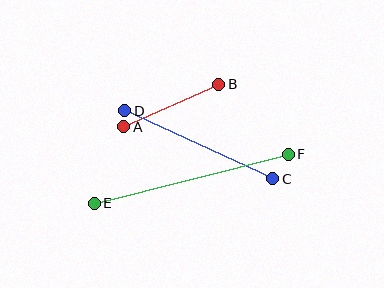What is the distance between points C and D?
The distance is approximately 163 pixels.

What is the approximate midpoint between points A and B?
The midpoint is at approximately (171, 106) pixels.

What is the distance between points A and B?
The distance is approximately 104 pixels.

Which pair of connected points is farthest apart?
Points E and F are farthest apart.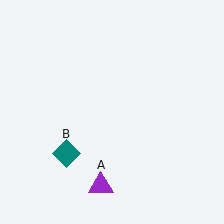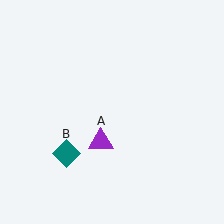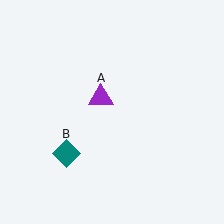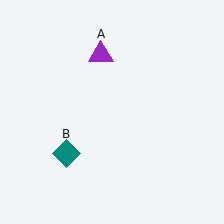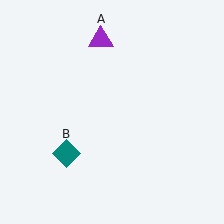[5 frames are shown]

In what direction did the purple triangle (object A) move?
The purple triangle (object A) moved up.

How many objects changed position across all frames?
1 object changed position: purple triangle (object A).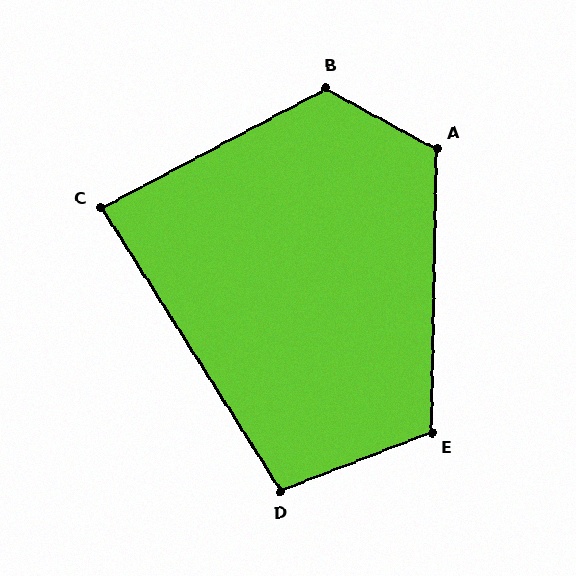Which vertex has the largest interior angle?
B, at approximately 123 degrees.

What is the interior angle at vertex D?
Approximately 101 degrees (obtuse).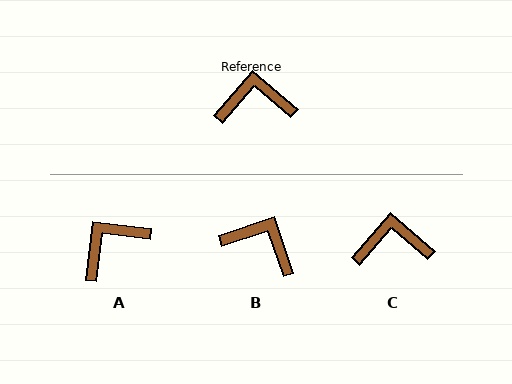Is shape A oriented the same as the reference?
No, it is off by about 34 degrees.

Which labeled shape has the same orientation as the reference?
C.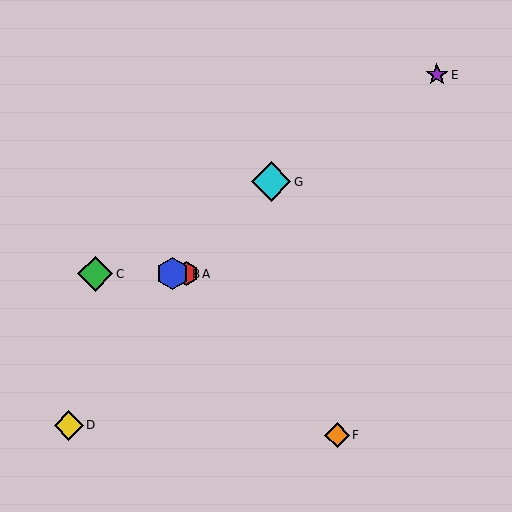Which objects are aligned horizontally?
Objects A, B, C are aligned horizontally.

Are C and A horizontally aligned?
Yes, both are at y≈274.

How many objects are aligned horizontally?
3 objects (A, B, C) are aligned horizontally.